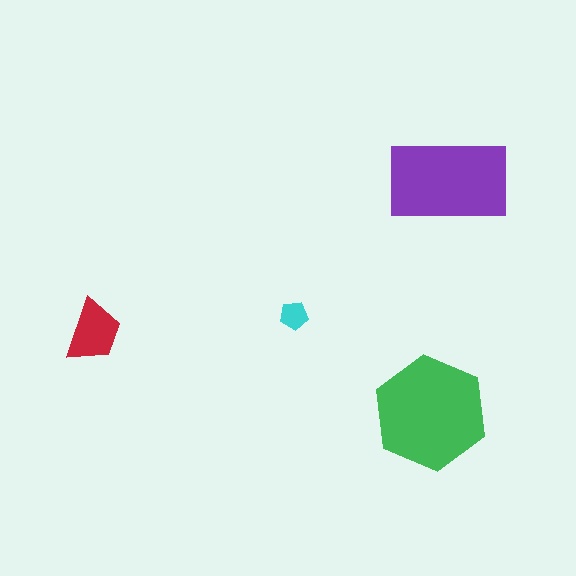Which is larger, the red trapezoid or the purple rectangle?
The purple rectangle.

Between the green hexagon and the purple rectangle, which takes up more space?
The green hexagon.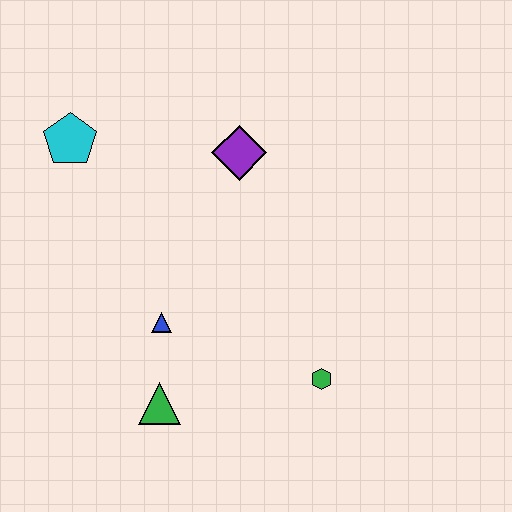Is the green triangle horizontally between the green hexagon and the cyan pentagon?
Yes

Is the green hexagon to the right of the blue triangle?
Yes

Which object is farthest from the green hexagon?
The cyan pentagon is farthest from the green hexagon.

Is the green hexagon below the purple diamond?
Yes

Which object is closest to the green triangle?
The blue triangle is closest to the green triangle.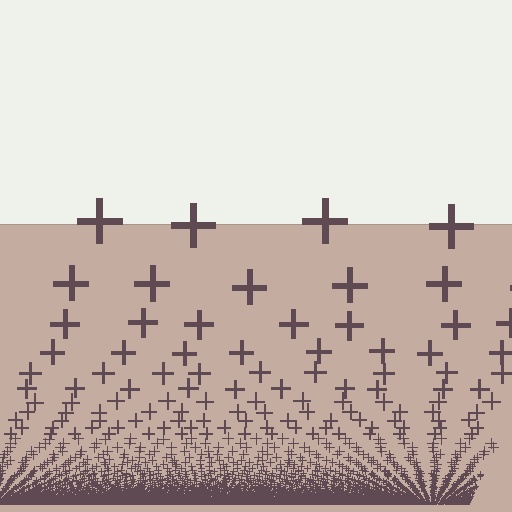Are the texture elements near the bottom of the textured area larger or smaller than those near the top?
Smaller. The gradient is inverted — elements near the bottom are smaller and denser.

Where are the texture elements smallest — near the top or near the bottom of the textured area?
Near the bottom.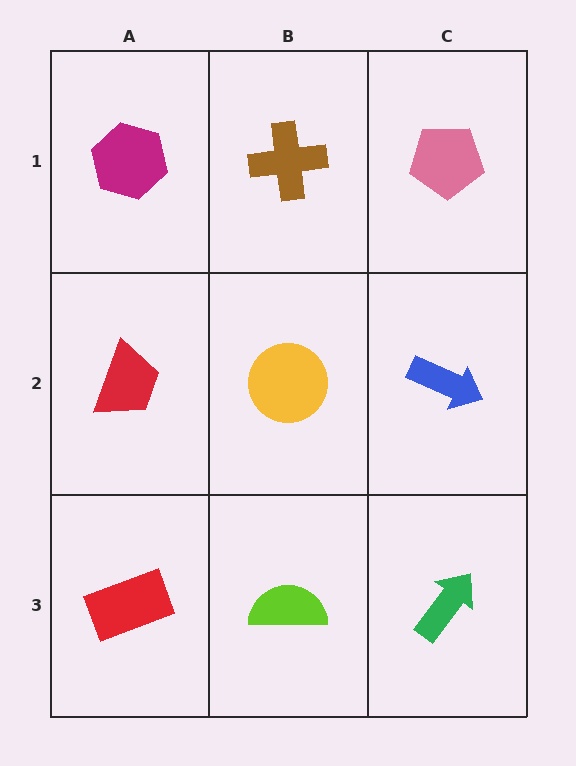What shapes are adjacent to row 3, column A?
A red trapezoid (row 2, column A), a lime semicircle (row 3, column B).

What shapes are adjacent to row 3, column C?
A blue arrow (row 2, column C), a lime semicircle (row 3, column B).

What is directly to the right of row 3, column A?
A lime semicircle.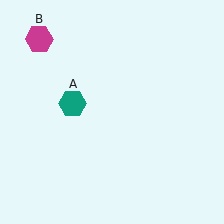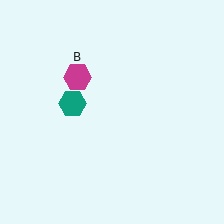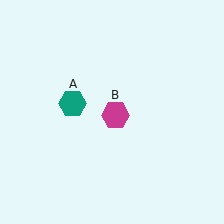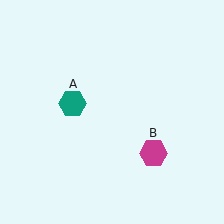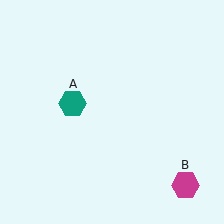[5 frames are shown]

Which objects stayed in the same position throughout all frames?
Teal hexagon (object A) remained stationary.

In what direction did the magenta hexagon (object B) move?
The magenta hexagon (object B) moved down and to the right.